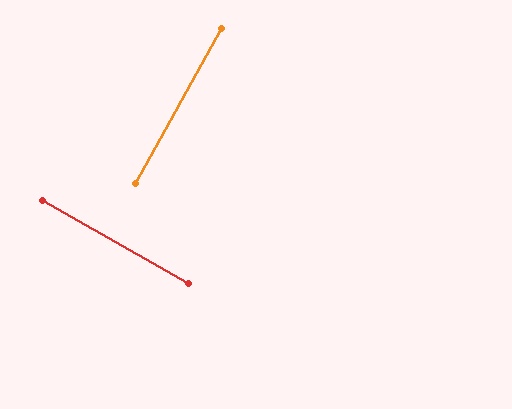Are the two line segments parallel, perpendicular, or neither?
Perpendicular — they meet at approximately 90°.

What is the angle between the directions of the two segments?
Approximately 90 degrees.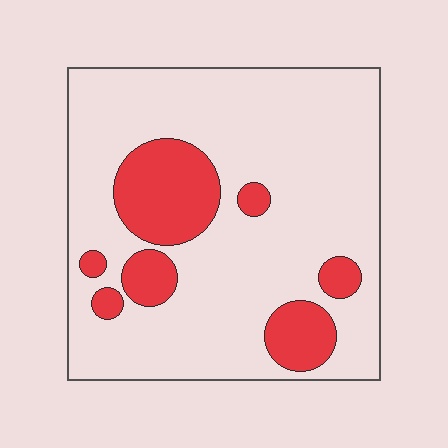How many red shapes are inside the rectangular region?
7.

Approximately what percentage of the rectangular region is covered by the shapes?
Approximately 20%.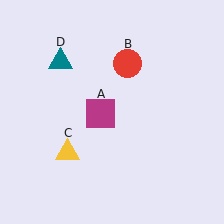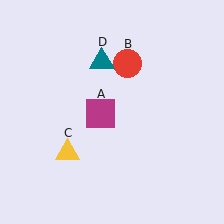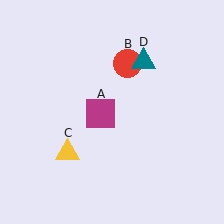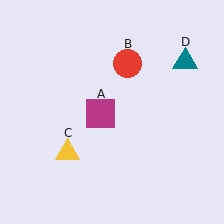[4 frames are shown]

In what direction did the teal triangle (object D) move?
The teal triangle (object D) moved right.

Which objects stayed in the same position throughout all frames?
Magenta square (object A) and red circle (object B) and yellow triangle (object C) remained stationary.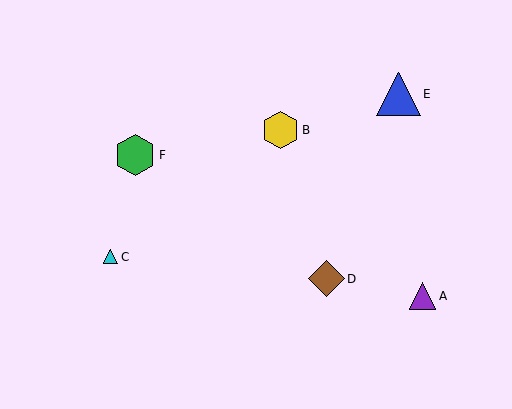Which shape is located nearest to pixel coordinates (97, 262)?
The cyan triangle (labeled C) at (110, 257) is nearest to that location.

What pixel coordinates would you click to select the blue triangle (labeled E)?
Click at (399, 94) to select the blue triangle E.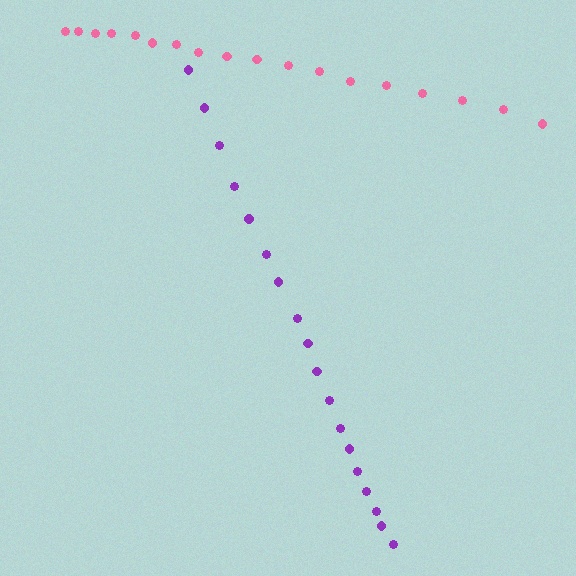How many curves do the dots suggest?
There are 2 distinct paths.